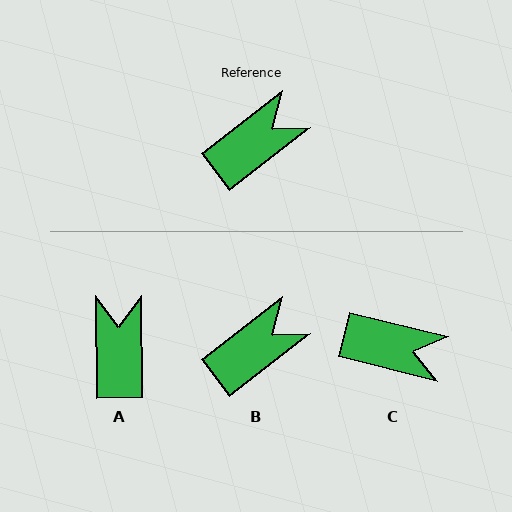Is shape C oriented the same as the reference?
No, it is off by about 52 degrees.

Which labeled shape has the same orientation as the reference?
B.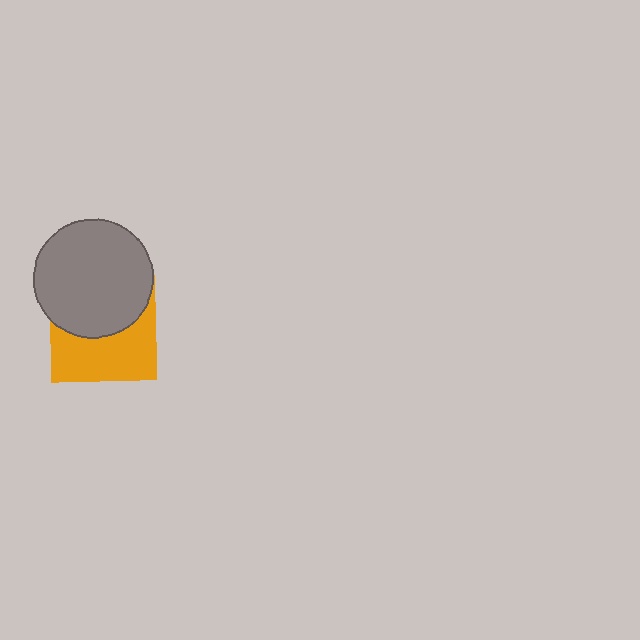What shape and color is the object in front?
The object in front is a gray circle.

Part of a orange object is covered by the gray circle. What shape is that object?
It is a square.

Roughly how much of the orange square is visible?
About half of it is visible (roughly 51%).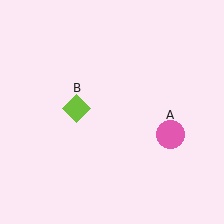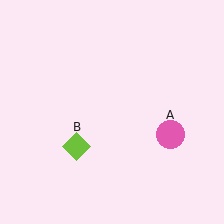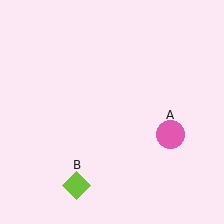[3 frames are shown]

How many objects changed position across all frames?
1 object changed position: lime diamond (object B).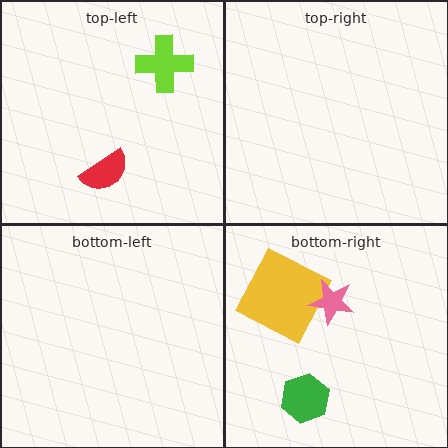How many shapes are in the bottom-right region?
3.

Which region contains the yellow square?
The bottom-right region.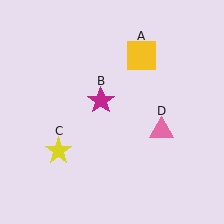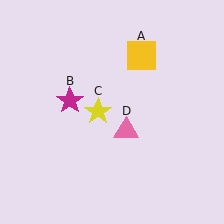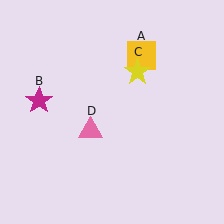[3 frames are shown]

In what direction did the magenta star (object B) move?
The magenta star (object B) moved left.